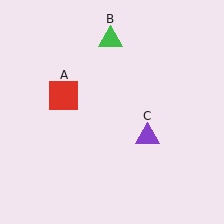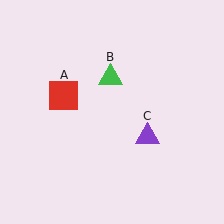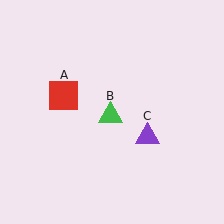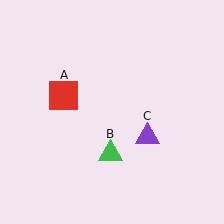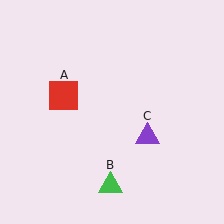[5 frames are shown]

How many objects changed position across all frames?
1 object changed position: green triangle (object B).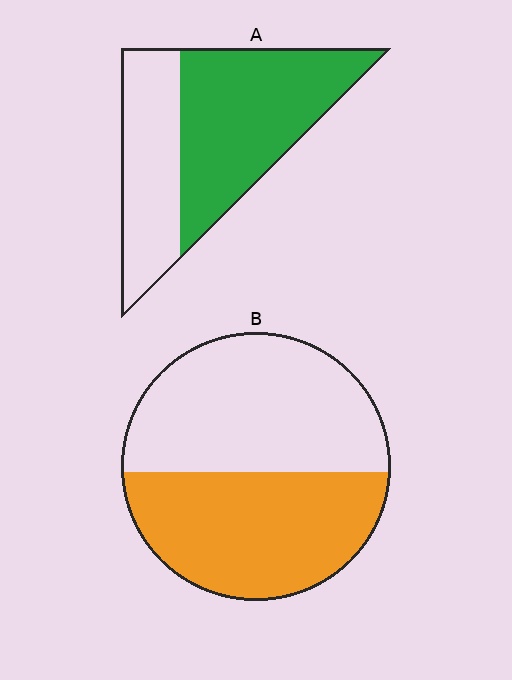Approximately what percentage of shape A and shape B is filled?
A is approximately 60% and B is approximately 45%.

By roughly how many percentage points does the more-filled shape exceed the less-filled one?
By roughly 15 percentage points (A over B).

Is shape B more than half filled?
Roughly half.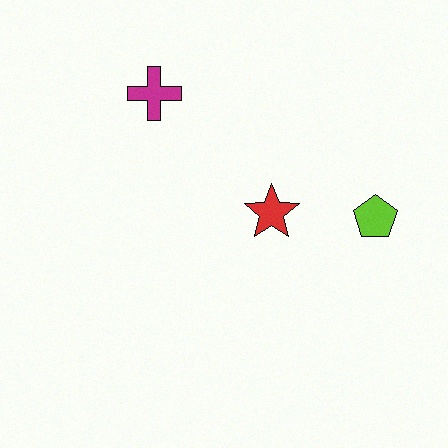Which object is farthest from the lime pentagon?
The magenta cross is farthest from the lime pentagon.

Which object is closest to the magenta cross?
The red star is closest to the magenta cross.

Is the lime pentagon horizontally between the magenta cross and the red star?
No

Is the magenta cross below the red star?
No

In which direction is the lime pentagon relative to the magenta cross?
The lime pentagon is to the right of the magenta cross.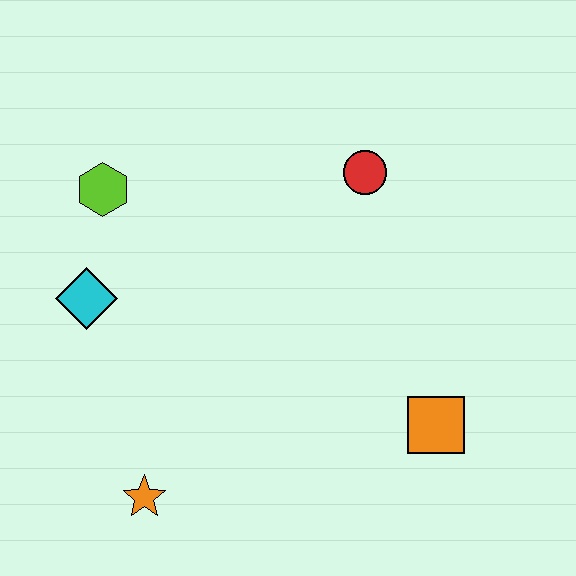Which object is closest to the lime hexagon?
The cyan diamond is closest to the lime hexagon.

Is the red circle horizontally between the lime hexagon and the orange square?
Yes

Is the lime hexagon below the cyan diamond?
No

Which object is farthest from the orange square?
The lime hexagon is farthest from the orange square.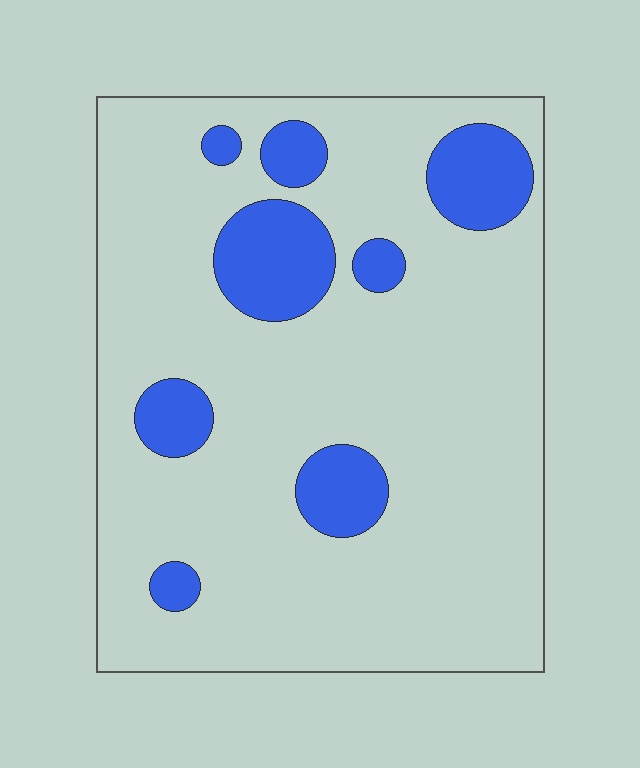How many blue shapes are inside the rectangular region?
8.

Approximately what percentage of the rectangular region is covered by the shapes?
Approximately 15%.